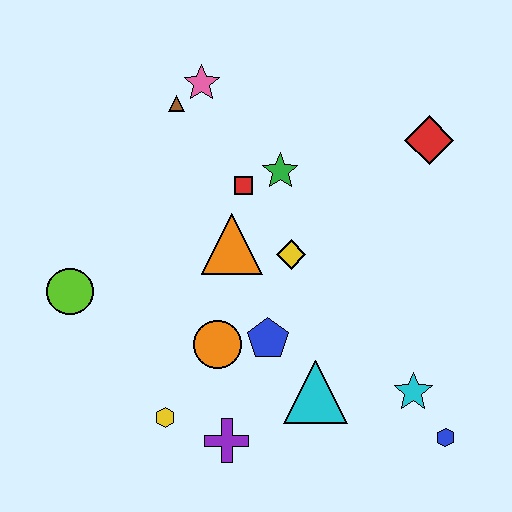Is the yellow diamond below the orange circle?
No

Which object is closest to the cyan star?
The blue hexagon is closest to the cyan star.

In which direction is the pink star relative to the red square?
The pink star is above the red square.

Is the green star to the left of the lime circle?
No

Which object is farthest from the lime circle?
The blue hexagon is farthest from the lime circle.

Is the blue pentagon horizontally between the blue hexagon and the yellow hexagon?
Yes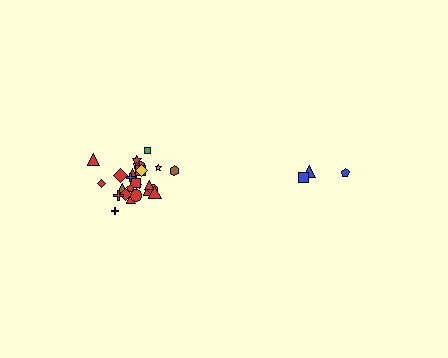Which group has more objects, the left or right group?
The left group.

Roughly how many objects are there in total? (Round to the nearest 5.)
Roughly 30 objects in total.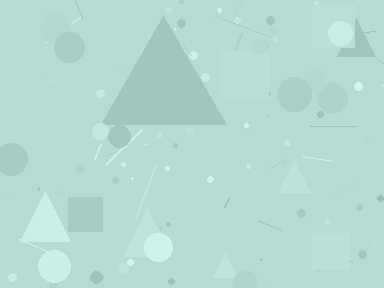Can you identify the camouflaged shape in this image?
The camouflaged shape is a triangle.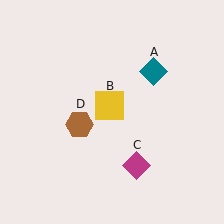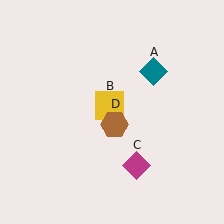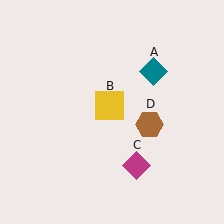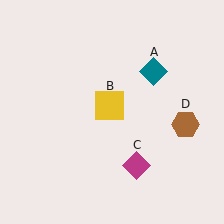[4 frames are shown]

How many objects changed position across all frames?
1 object changed position: brown hexagon (object D).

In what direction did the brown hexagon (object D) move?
The brown hexagon (object D) moved right.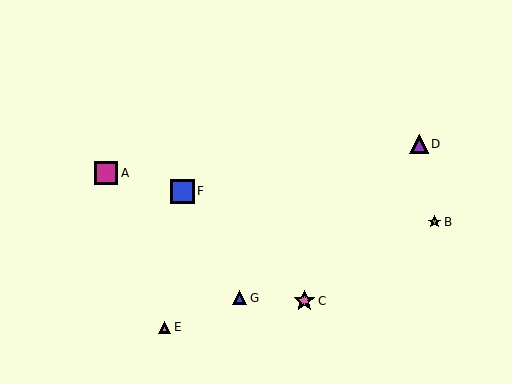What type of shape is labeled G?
Shape G is a blue triangle.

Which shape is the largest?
The magenta square (labeled A) is the largest.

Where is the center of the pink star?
The center of the pink star is at (304, 301).